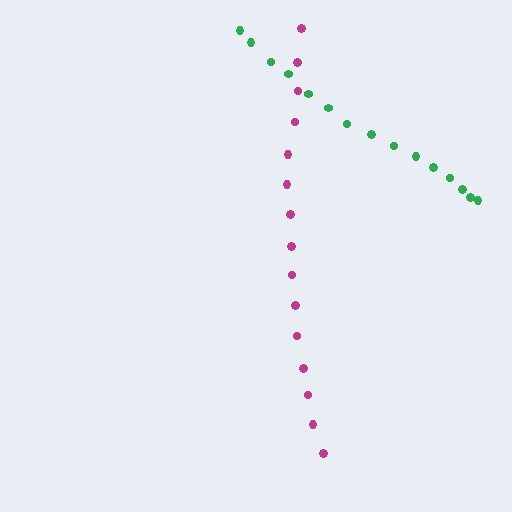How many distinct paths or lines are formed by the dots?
There are 2 distinct paths.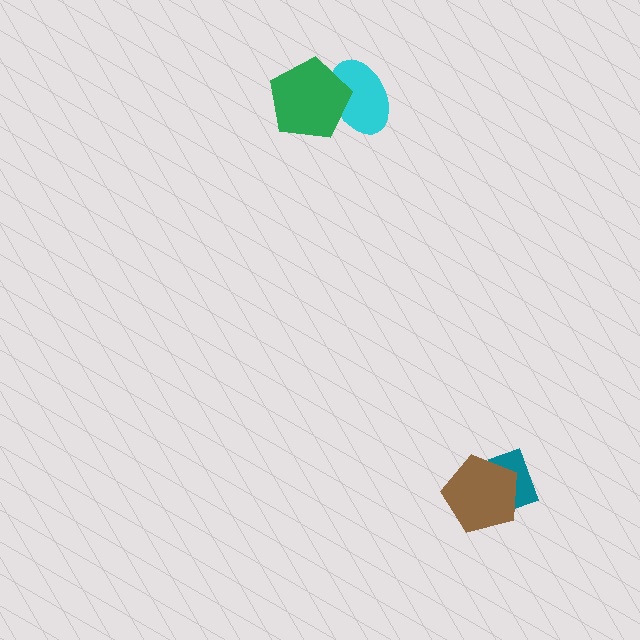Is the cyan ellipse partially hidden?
Yes, it is partially covered by another shape.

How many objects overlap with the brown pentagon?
1 object overlaps with the brown pentagon.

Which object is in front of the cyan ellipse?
The green pentagon is in front of the cyan ellipse.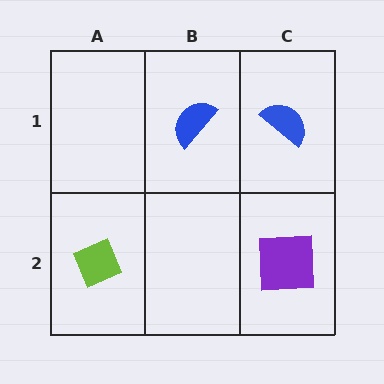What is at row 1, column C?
A blue semicircle.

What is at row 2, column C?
A purple square.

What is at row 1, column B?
A blue semicircle.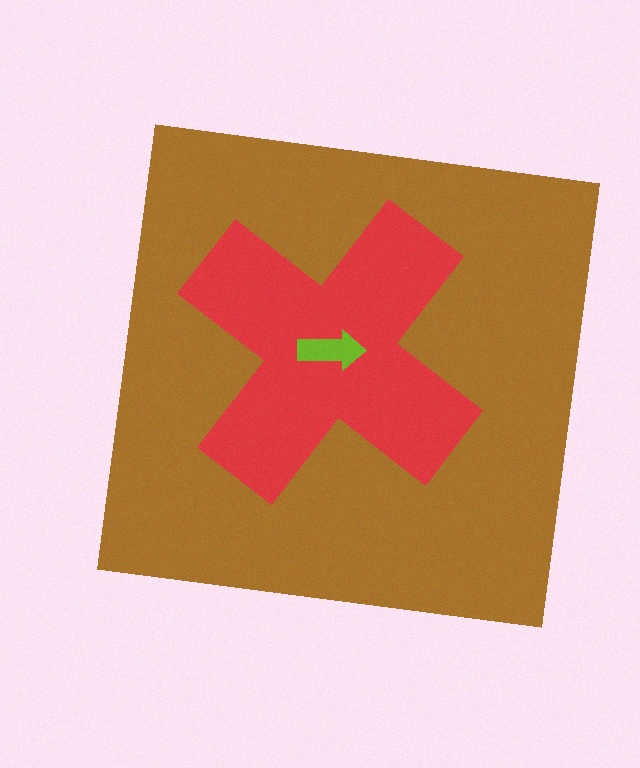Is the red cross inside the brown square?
Yes.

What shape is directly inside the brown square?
The red cross.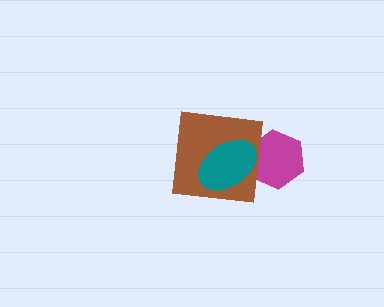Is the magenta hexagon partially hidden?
Yes, it is partially covered by another shape.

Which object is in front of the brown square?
The teal ellipse is in front of the brown square.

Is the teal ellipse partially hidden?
No, no other shape covers it.